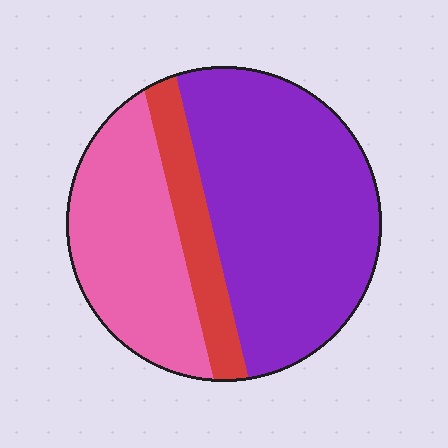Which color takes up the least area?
Red, at roughly 15%.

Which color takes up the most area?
Purple, at roughly 55%.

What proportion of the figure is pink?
Pink takes up between a sixth and a third of the figure.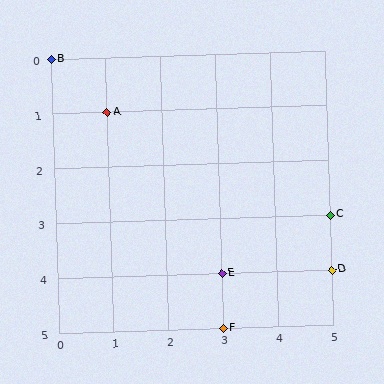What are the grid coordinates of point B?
Point B is at grid coordinates (0, 0).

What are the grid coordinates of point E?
Point E is at grid coordinates (3, 4).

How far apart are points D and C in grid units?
Points D and C are 1 row apart.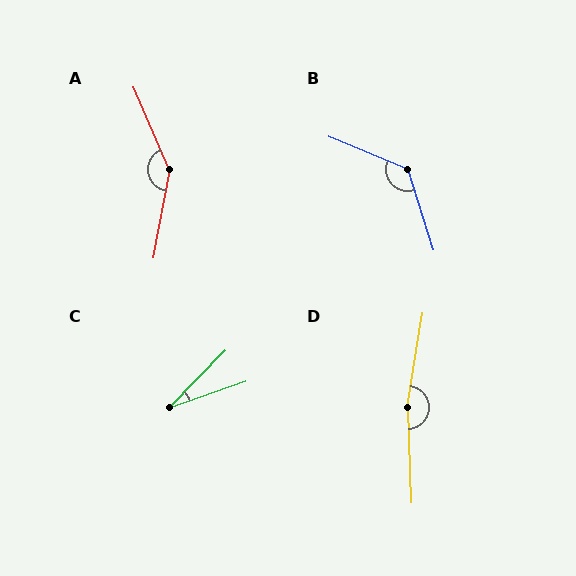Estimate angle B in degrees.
Approximately 130 degrees.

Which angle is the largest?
D, at approximately 169 degrees.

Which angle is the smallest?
C, at approximately 26 degrees.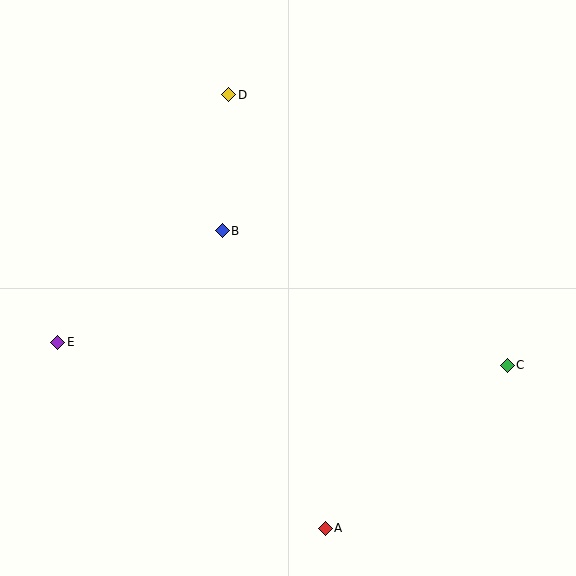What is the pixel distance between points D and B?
The distance between D and B is 136 pixels.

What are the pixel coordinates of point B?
Point B is at (222, 231).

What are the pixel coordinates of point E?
Point E is at (58, 342).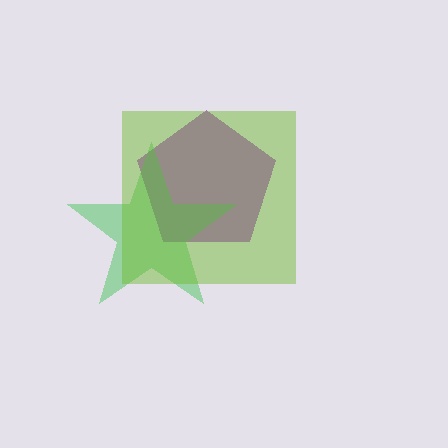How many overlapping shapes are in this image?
There are 3 overlapping shapes in the image.